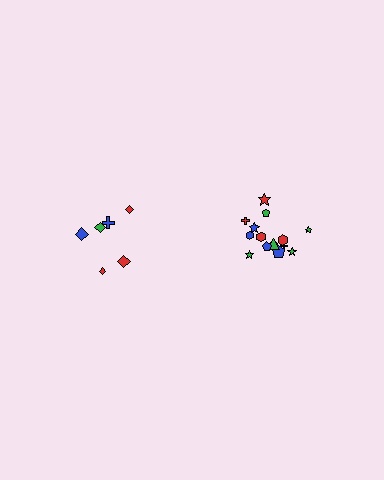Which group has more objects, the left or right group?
The right group.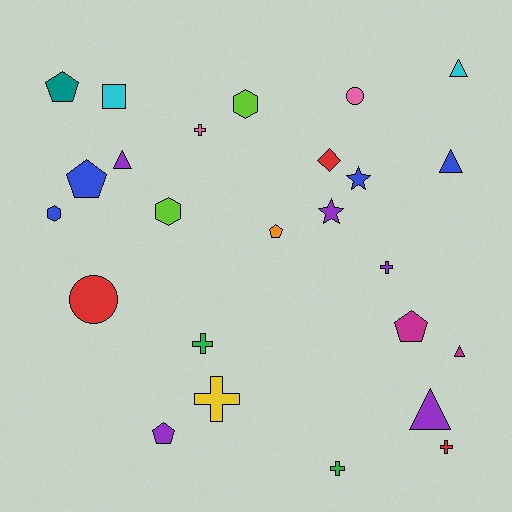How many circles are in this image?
There are 2 circles.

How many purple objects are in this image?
There are 5 purple objects.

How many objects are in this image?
There are 25 objects.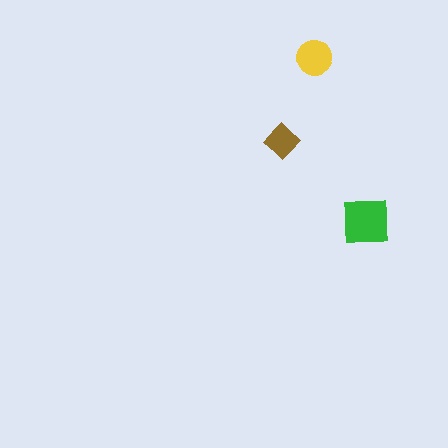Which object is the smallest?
The brown diamond.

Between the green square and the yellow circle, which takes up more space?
The green square.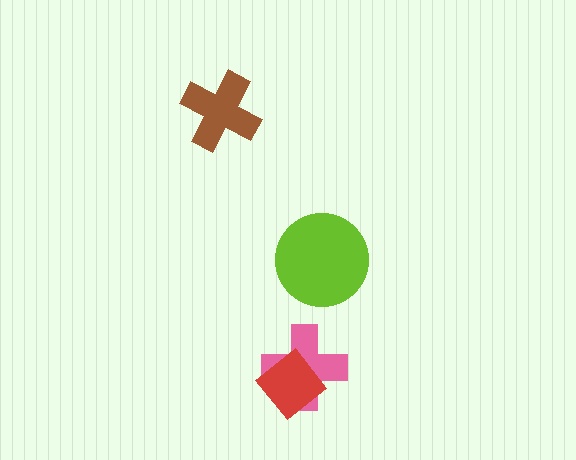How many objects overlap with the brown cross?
0 objects overlap with the brown cross.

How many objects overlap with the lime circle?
0 objects overlap with the lime circle.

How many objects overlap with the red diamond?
1 object overlaps with the red diamond.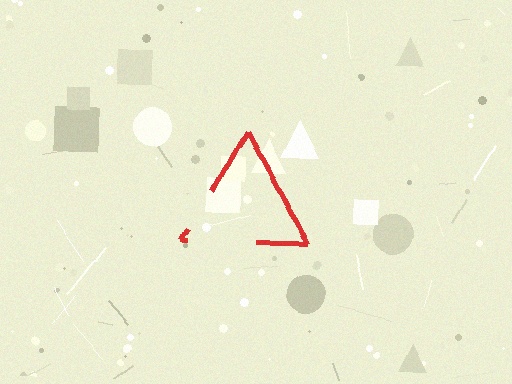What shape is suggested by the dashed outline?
The dashed outline suggests a triangle.